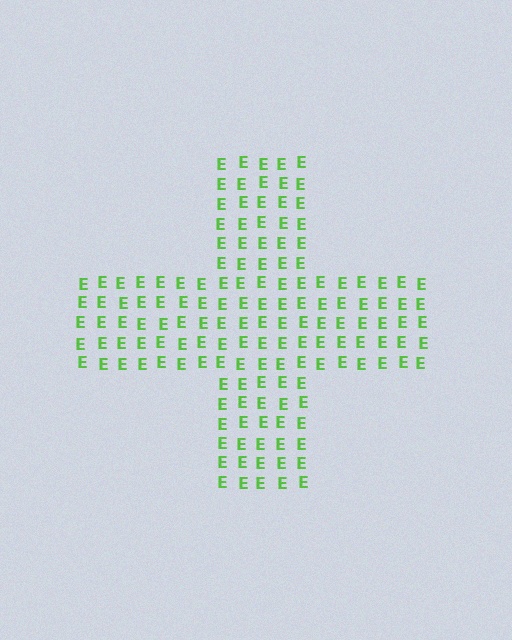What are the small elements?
The small elements are letter E's.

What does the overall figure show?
The overall figure shows a cross.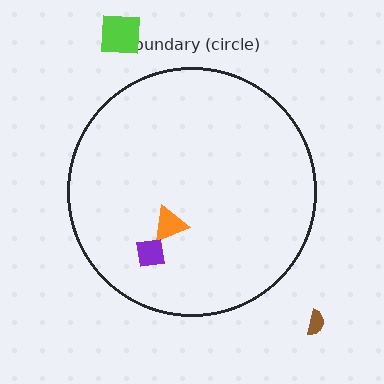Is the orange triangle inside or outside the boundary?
Inside.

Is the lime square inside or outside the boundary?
Outside.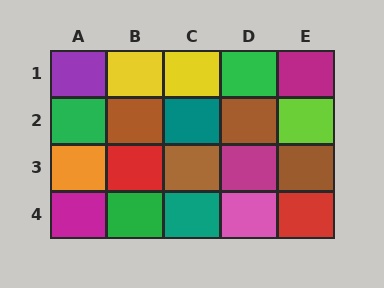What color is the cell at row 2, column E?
Lime.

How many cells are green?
3 cells are green.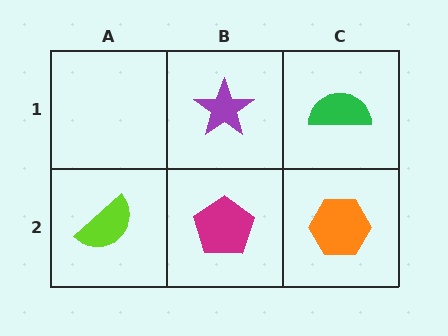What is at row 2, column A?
A lime semicircle.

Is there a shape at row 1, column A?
No, that cell is empty.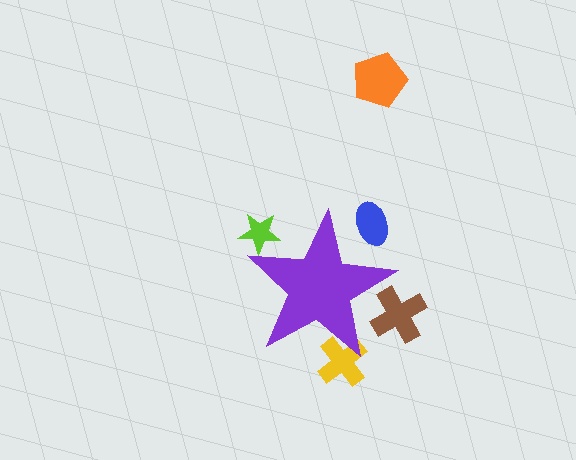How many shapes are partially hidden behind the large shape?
4 shapes are partially hidden.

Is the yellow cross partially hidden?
Yes, the yellow cross is partially hidden behind the purple star.